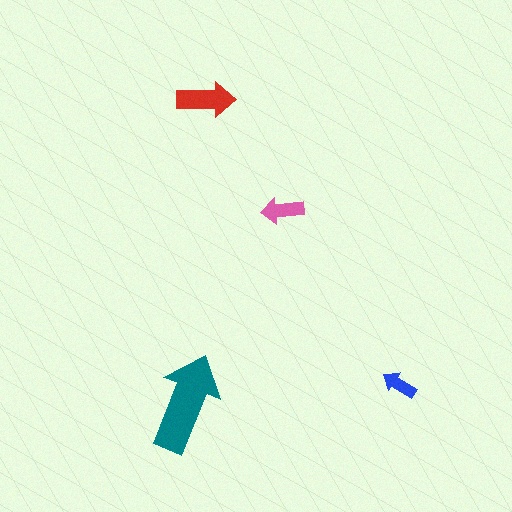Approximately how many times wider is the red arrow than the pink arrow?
About 1.5 times wider.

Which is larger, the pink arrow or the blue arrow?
The pink one.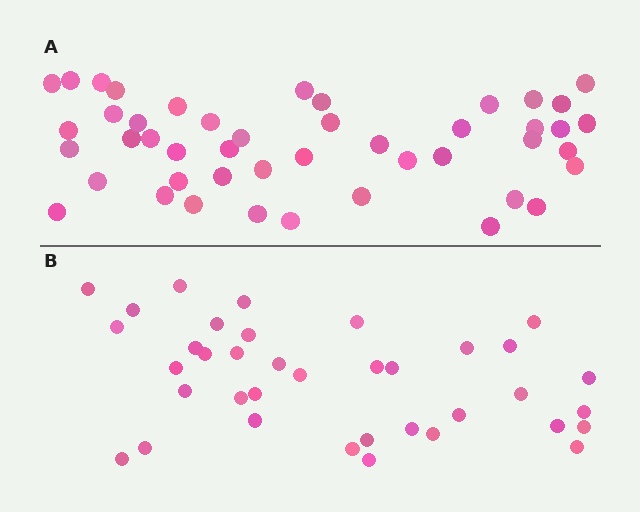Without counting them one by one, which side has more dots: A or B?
Region A (the top region) has more dots.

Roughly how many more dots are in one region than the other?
Region A has roughly 8 or so more dots than region B.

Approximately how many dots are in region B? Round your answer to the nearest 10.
About 40 dots. (The exact count is 37, which rounds to 40.)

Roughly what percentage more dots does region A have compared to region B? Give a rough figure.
About 25% more.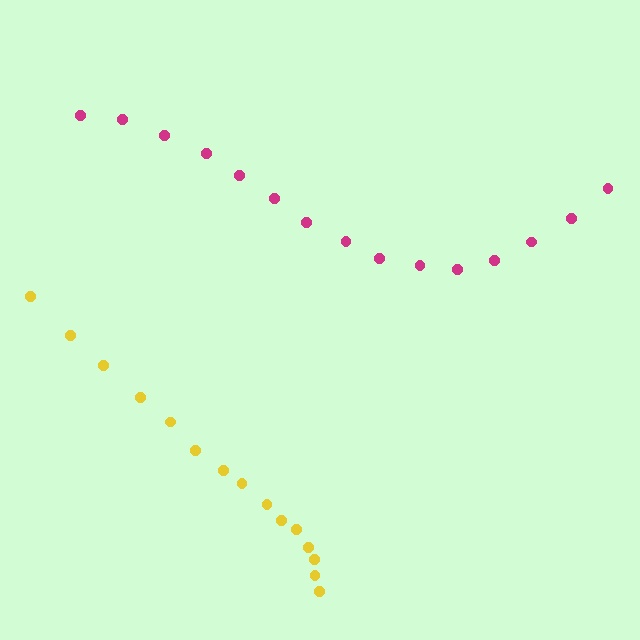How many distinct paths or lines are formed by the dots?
There are 2 distinct paths.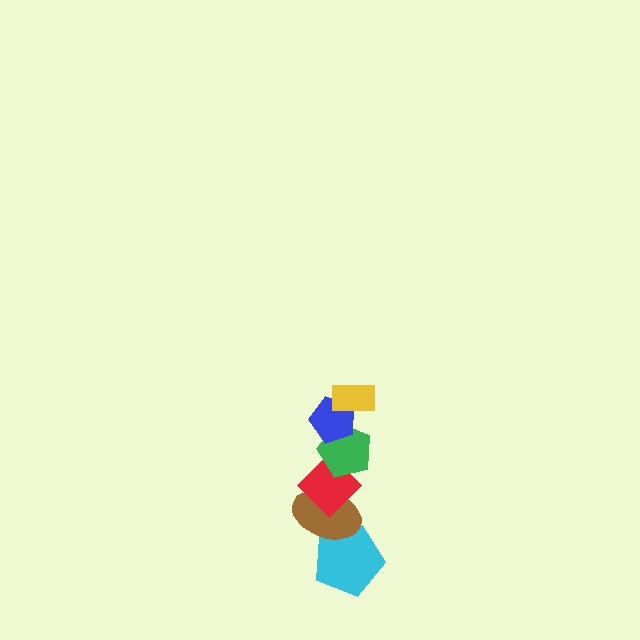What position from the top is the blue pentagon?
The blue pentagon is 2nd from the top.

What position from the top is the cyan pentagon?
The cyan pentagon is 6th from the top.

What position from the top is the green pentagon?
The green pentagon is 3rd from the top.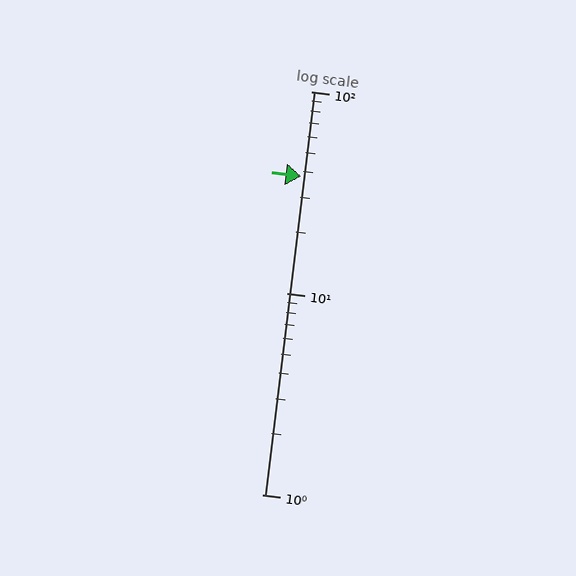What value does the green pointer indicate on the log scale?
The pointer indicates approximately 38.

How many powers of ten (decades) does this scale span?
The scale spans 2 decades, from 1 to 100.